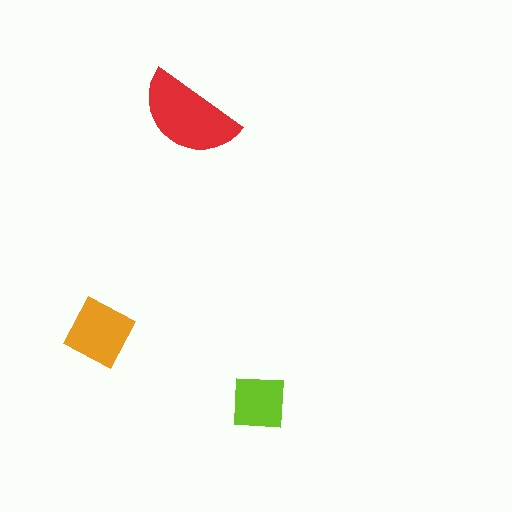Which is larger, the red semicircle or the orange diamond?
The red semicircle.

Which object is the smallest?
The lime square.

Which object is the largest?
The red semicircle.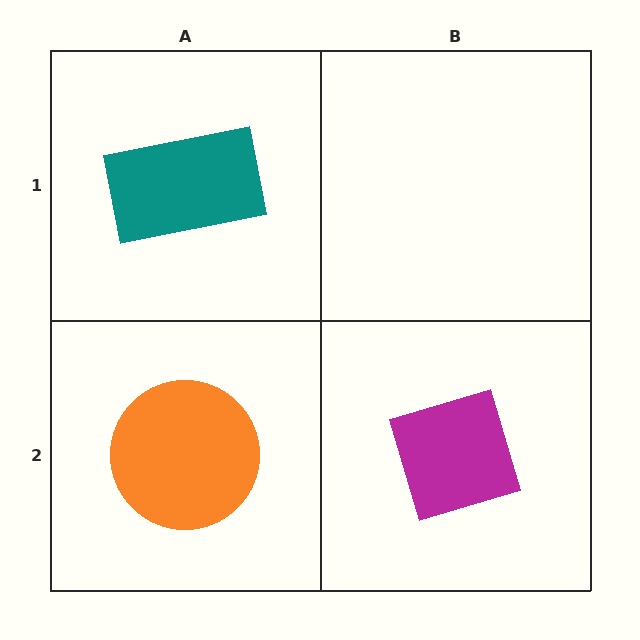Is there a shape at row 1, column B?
No, that cell is empty.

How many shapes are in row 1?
1 shape.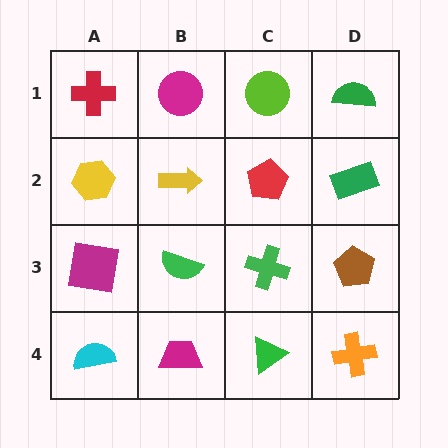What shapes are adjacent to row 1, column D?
A green rectangle (row 2, column D), a lime circle (row 1, column C).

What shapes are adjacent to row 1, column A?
A yellow hexagon (row 2, column A), a magenta circle (row 1, column B).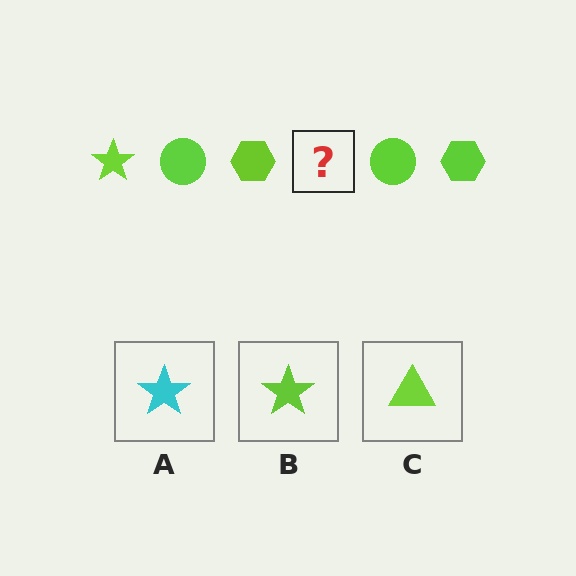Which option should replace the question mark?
Option B.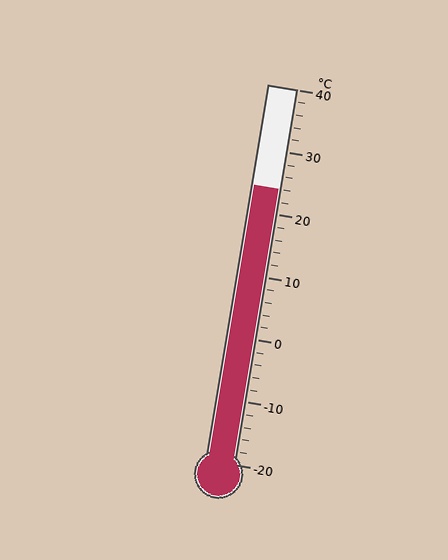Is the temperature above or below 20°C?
The temperature is above 20°C.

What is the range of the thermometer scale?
The thermometer scale ranges from -20°C to 40°C.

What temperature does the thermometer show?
The thermometer shows approximately 24°C.